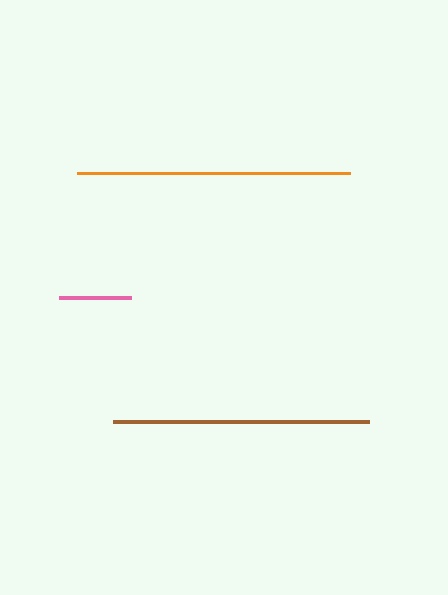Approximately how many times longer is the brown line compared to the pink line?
The brown line is approximately 3.5 times the length of the pink line.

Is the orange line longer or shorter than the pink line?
The orange line is longer than the pink line.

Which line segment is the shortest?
The pink line is the shortest at approximately 73 pixels.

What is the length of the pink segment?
The pink segment is approximately 73 pixels long.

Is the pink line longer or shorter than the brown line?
The brown line is longer than the pink line.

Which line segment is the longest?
The orange line is the longest at approximately 273 pixels.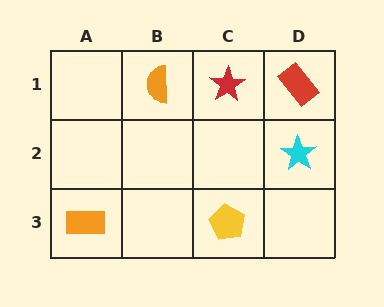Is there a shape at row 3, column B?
No, that cell is empty.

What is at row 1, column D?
A red rectangle.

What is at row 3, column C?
A yellow pentagon.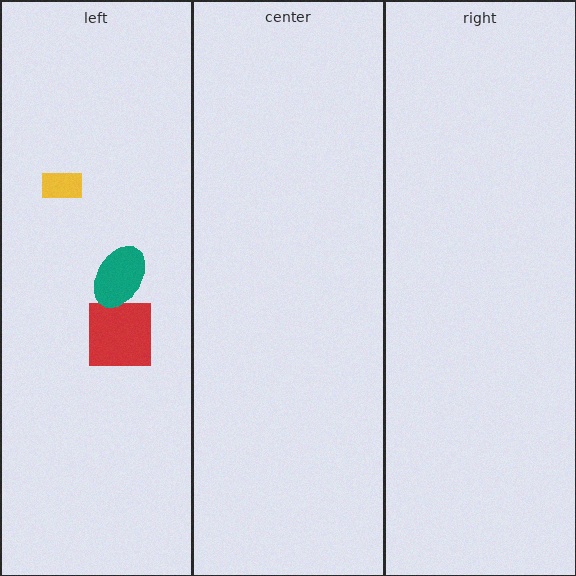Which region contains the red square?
The left region.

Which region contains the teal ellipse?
The left region.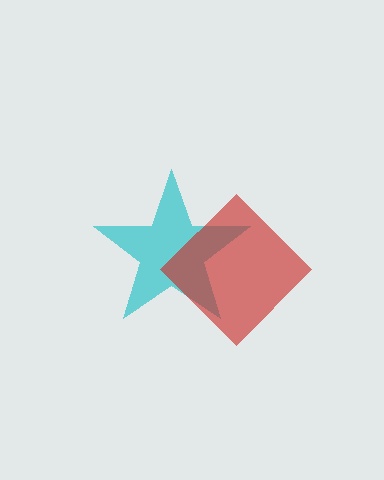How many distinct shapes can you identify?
There are 2 distinct shapes: a cyan star, a red diamond.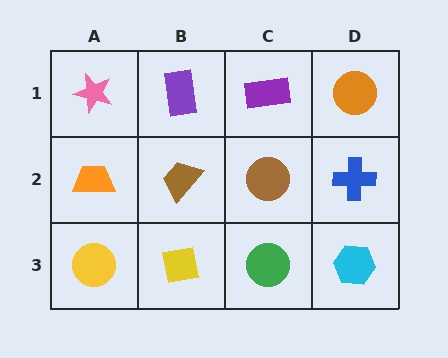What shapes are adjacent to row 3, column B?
A brown trapezoid (row 2, column B), a yellow circle (row 3, column A), a green circle (row 3, column C).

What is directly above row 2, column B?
A purple rectangle.